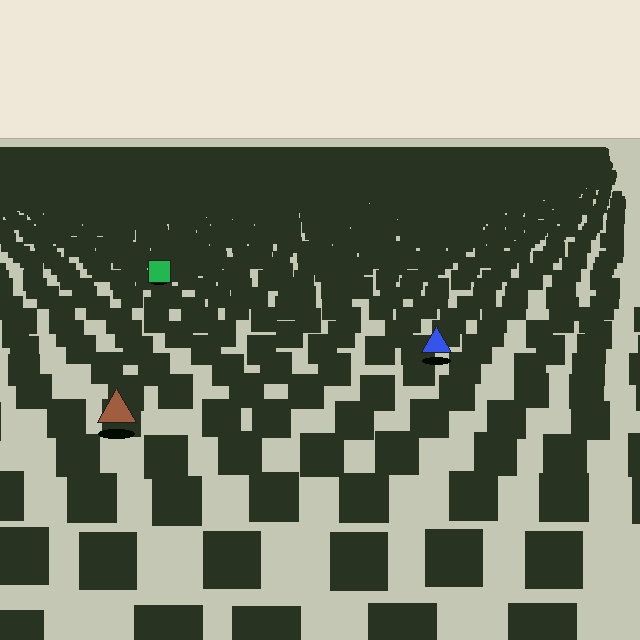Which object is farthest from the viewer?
The green square is farthest from the viewer. It appears smaller and the ground texture around it is denser.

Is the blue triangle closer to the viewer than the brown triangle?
No. The brown triangle is closer — you can tell from the texture gradient: the ground texture is coarser near it.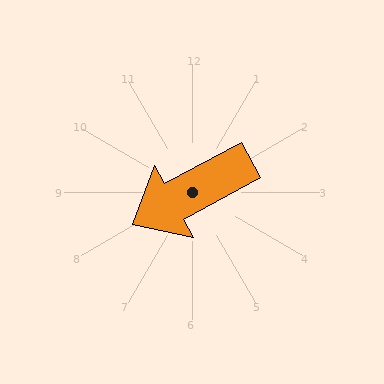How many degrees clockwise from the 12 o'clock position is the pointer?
Approximately 242 degrees.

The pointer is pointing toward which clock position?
Roughly 8 o'clock.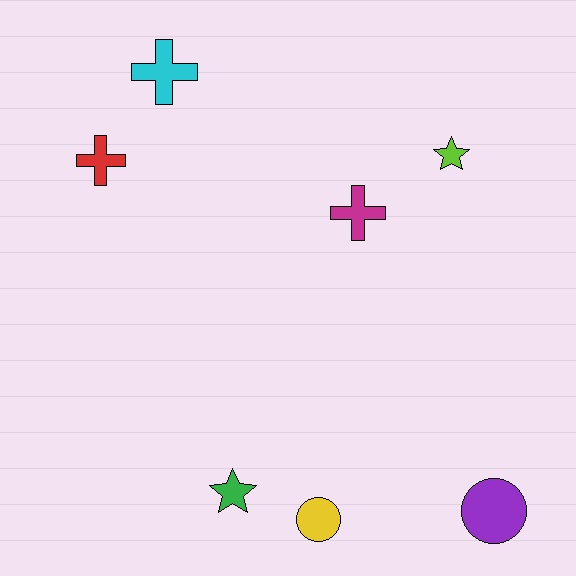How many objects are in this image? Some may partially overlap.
There are 7 objects.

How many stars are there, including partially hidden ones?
There are 2 stars.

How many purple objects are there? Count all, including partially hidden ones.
There is 1 purple object.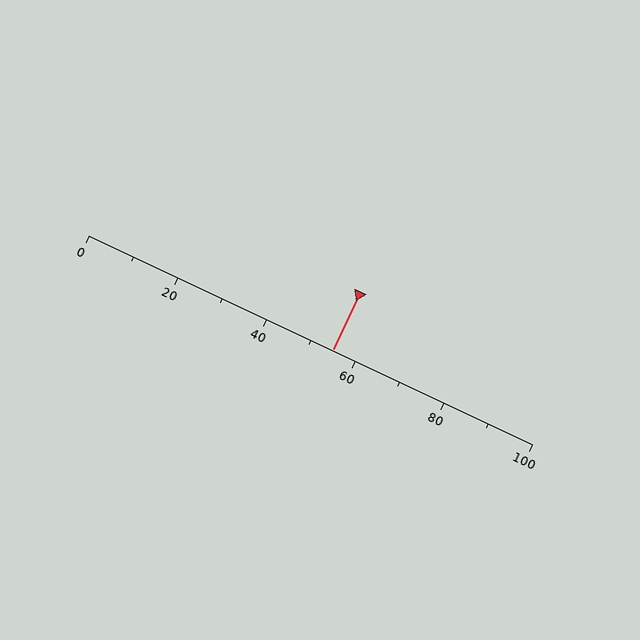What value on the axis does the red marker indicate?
The marker indicates approximately 55.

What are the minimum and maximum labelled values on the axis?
The axis runs from 0 to 100.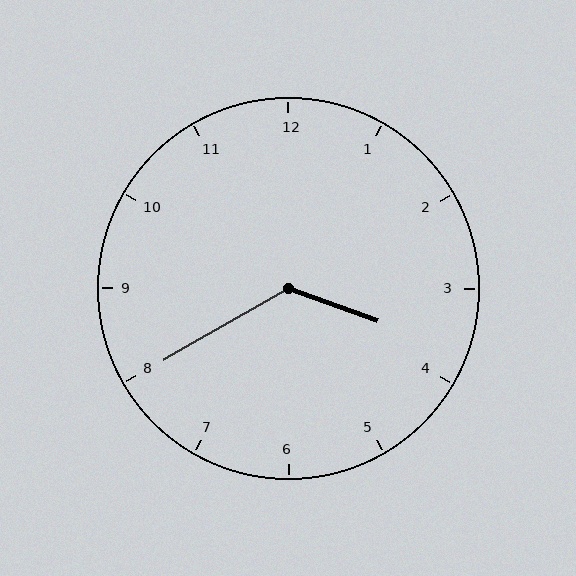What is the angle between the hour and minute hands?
Approximately 130 degrees.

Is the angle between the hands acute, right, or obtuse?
It is obtuse.